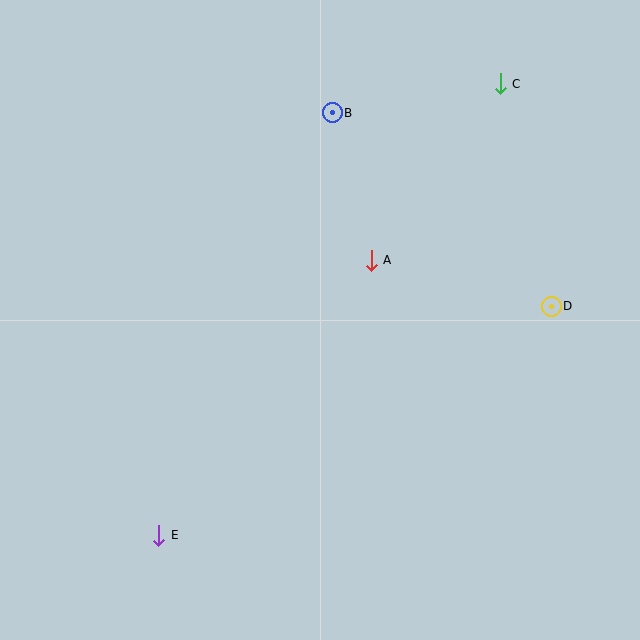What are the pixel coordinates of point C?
Point C is at (500, 84).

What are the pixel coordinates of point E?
Point E is at (159, 535).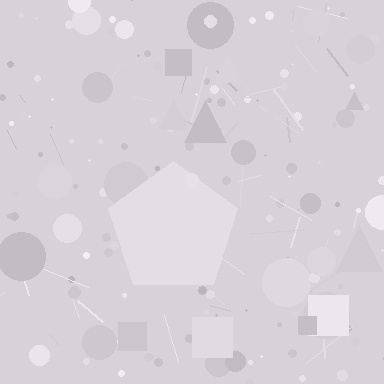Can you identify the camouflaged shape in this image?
The camouflaged shape is a pentagon.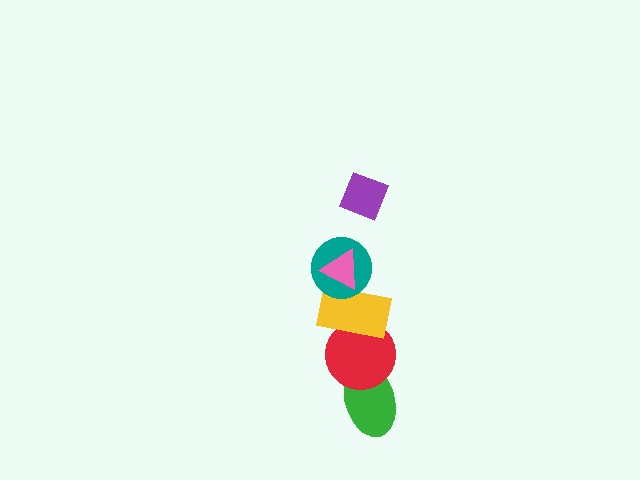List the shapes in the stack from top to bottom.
From top to bottom: the purple diamond, the pink triangle, the teal circle, the yellow rectangle, the red circle, the green ellipse.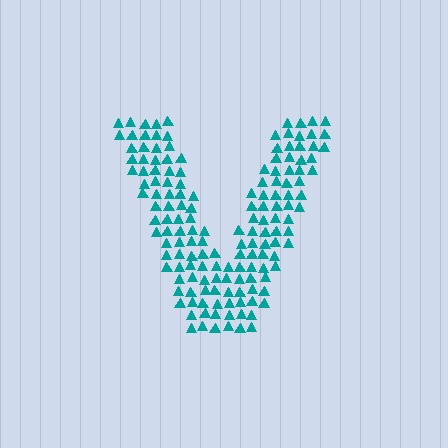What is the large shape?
The large shape is the letter V.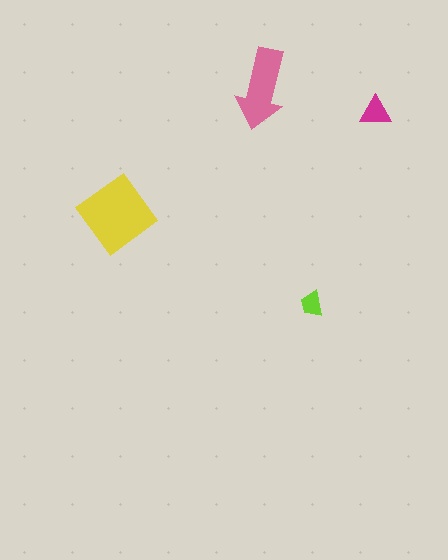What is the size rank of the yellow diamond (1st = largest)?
1st.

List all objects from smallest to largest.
The lime trapezoid, the magenta triangle, the pink arrow, the yellow diamond.